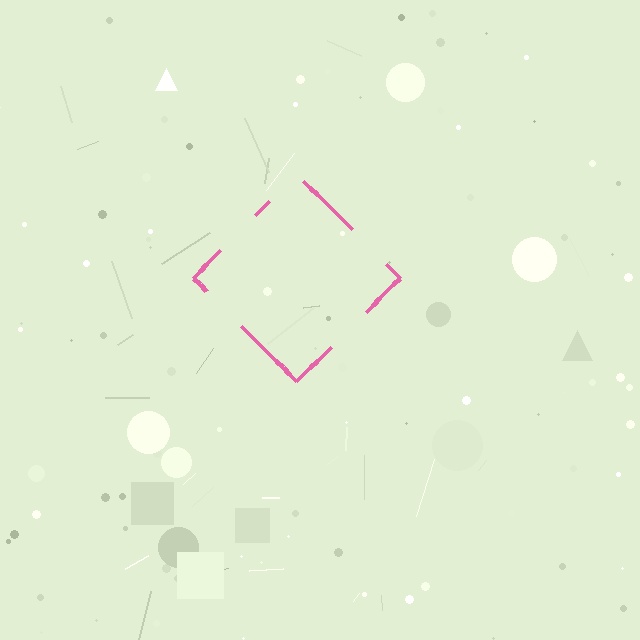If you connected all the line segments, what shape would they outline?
They would outline a diamond.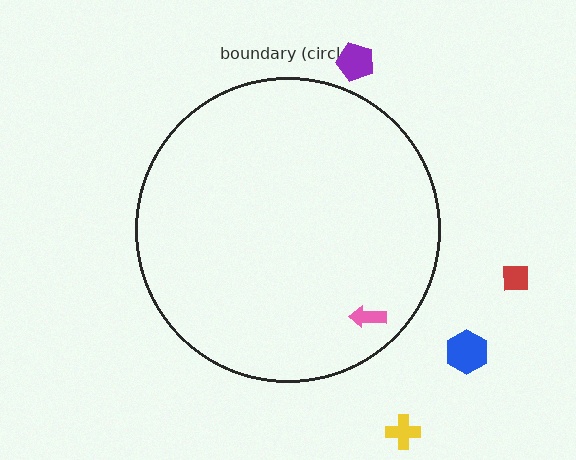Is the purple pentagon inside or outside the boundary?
Outside.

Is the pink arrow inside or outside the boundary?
Inside.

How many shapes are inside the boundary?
1 inside, 4 outside.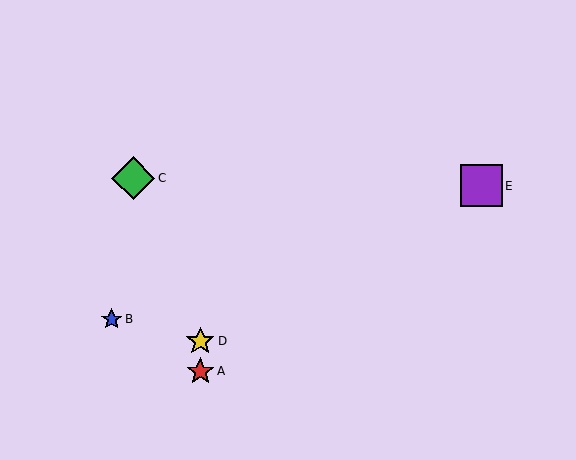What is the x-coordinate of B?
Object B is at x≈112.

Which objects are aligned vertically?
Objects A, D are aligned vertically.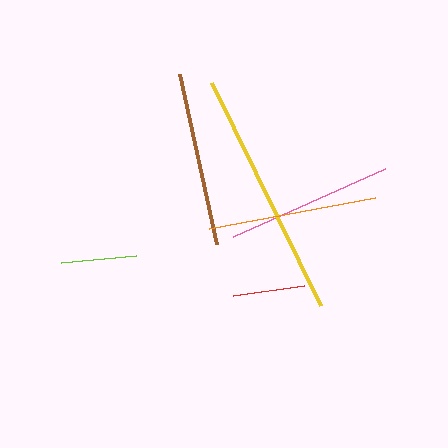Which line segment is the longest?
The yellow line is the longest at approximately 248 pixels.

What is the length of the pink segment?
The pink segment is approximately 167 pixels long.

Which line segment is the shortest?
The red line is the shortest at approximately 71 pixels.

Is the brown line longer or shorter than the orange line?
The brown line is longer than the orange line.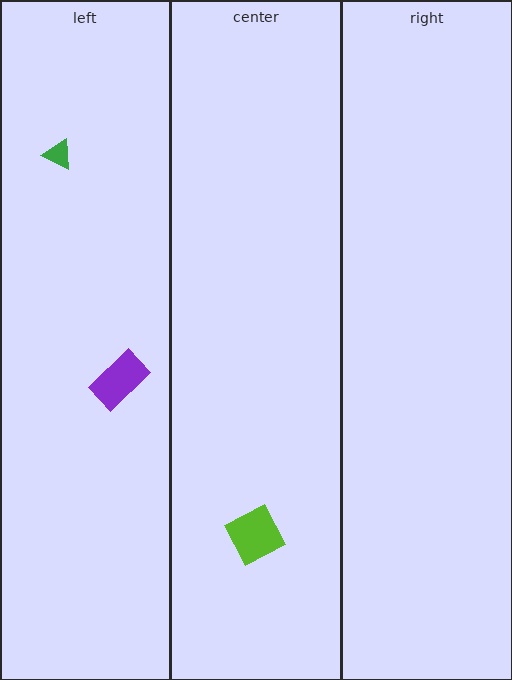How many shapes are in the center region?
1.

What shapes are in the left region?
The purple rectangle, the green triangle.